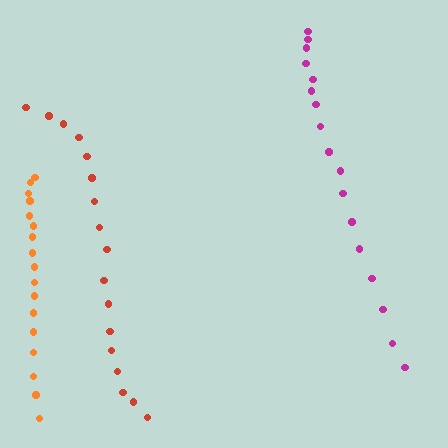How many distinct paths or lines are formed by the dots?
There are 3 distinct paths.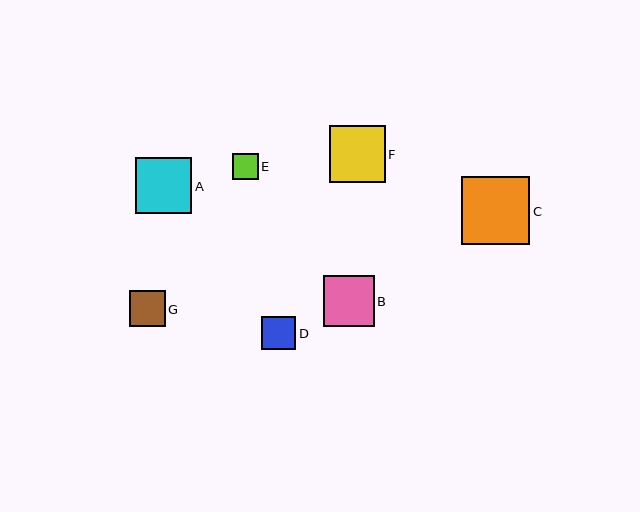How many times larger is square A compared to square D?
Square A is approximately 1.7 times the size of square D.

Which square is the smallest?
Square E is the smallest with a size of approximately 26 pixels.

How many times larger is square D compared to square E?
Square D is approximately 1.3 times the size of square E.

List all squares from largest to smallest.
From largest to smallest: C, A, F, B, G, D, E.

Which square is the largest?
Square C is the largest with a size of approximately 69 pixels.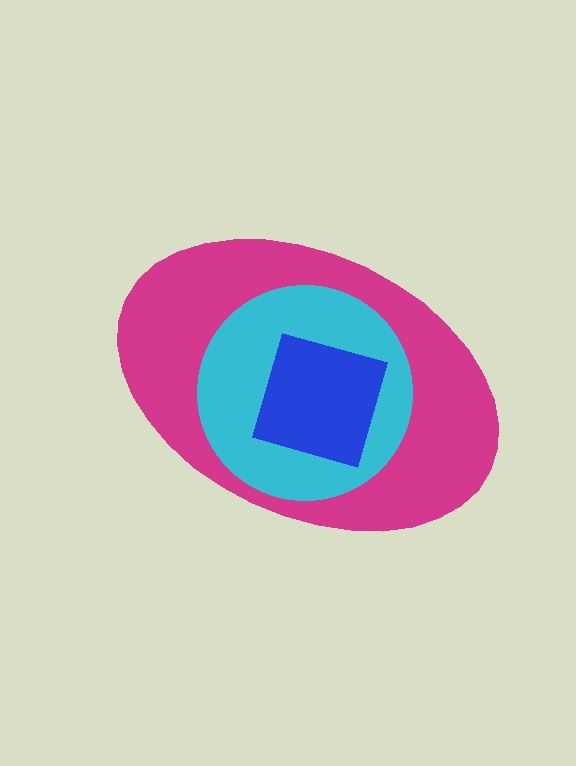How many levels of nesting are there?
3.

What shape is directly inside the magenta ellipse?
The cyan circle.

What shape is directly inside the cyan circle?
The blue square.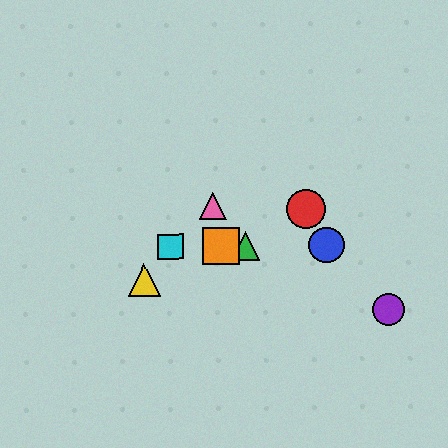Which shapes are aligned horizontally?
The blue circle, the green triangle, the orange square, the cyan square are aligned horizontally.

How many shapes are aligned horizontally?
4 shapes (the blue circle, the green triangle, the orange square, the cyan square) are aligned horizontally.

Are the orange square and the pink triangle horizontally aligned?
No, the orange square is at y≈246 and the pink triangle is at y≈206.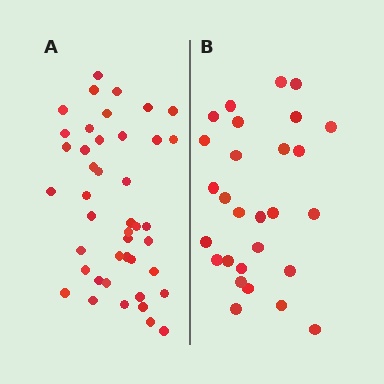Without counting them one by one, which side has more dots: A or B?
Region A (the left region) has more dots.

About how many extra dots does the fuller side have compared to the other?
Region A has approximately 15 more dots than region B.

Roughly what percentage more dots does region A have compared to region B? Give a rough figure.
About 55% more.